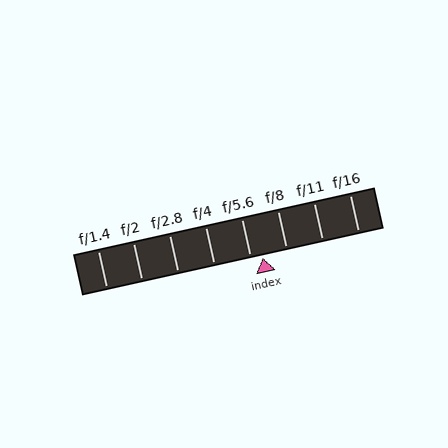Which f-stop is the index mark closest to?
The index mark is closest to f/5.6.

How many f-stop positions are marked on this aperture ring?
There are 8 f-stop positions marked.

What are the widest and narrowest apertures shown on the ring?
The widest aperture shown is f/1.4 and the narrowest is f/16.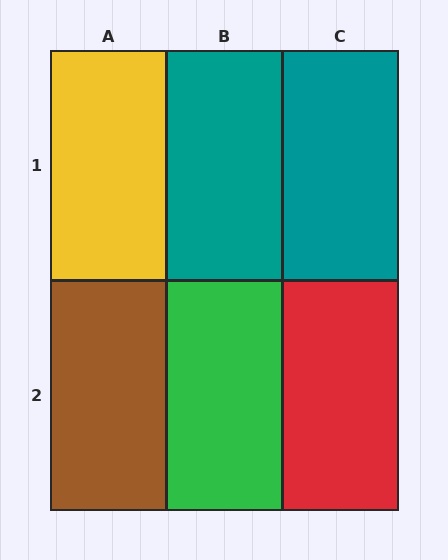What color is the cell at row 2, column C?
Red.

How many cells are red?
1 cell is red.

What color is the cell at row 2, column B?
Green.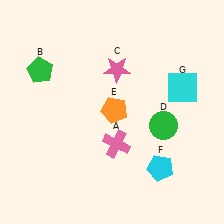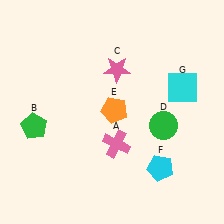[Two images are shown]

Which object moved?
The green pentagon (B) moved down.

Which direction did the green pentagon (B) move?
The green pentagon (B) moved down.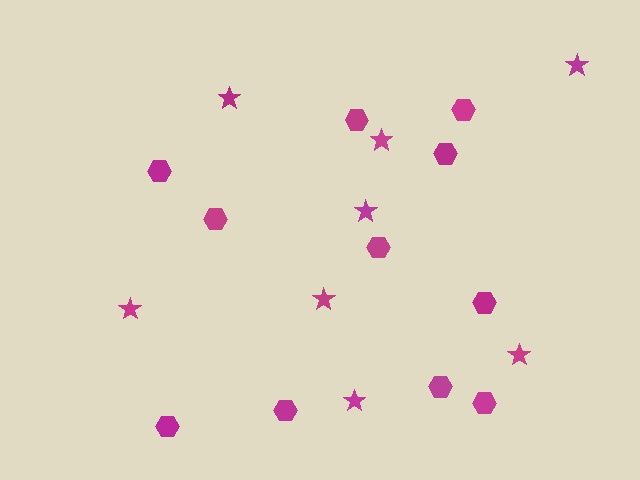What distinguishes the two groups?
There are 2 groups: one group of hexagons (11) and one group of stars (8).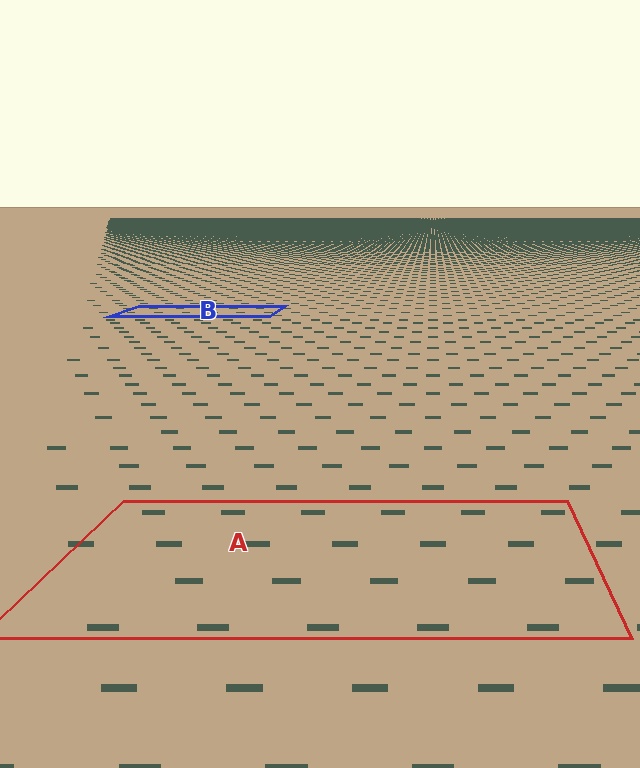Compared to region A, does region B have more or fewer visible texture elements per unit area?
Region B has more texture elements per unit area — they are packed more densely because it is farther away.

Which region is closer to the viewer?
Region A is closer. The texture elements there are larger and more spread out.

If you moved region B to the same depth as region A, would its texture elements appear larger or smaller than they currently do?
They would appear larger. At a closer depth, the same texture elements are projected at a bigger on-screen size.